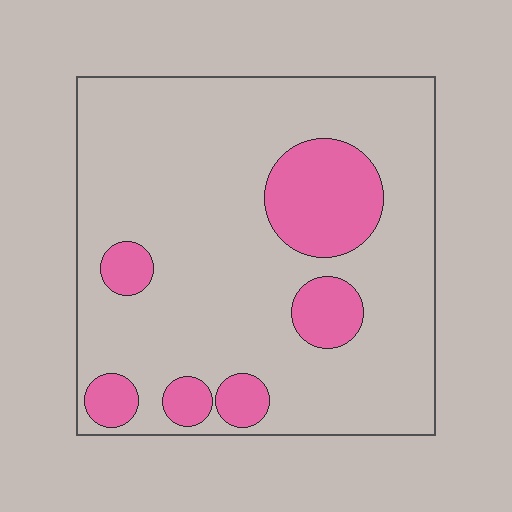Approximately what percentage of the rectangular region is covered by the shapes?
Approximately 20%.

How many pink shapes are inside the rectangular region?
6.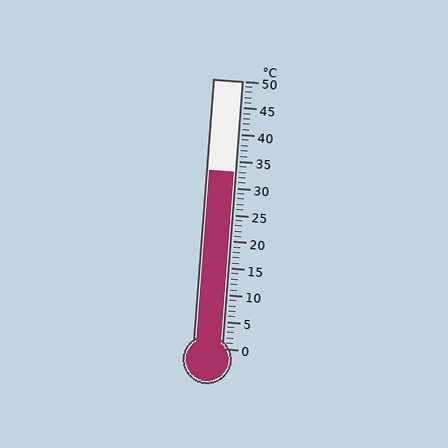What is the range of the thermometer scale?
The thermometer scale ranges from 0°C to 50°C.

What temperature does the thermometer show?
The thermometer shows approximately 33°C.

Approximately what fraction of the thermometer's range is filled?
The thermometer is filled to approximately 65% of its range.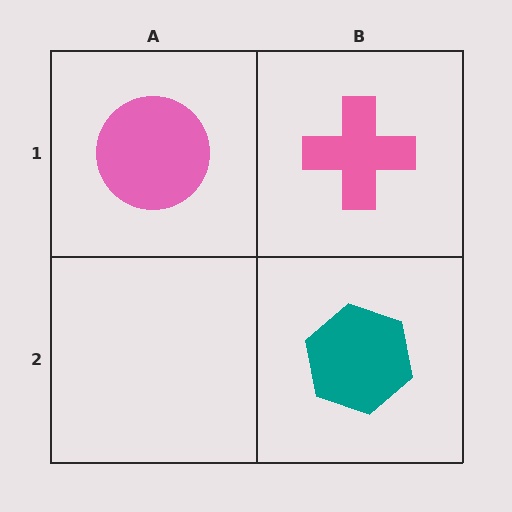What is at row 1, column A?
A pink circle.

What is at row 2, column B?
A teal hexagon.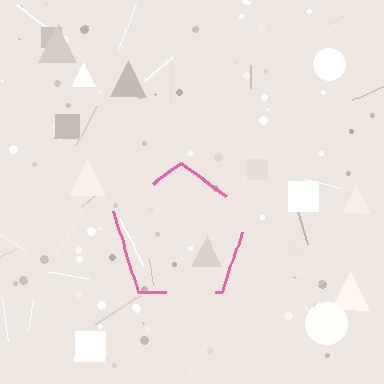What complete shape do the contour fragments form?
The contour fragments form a pentagon.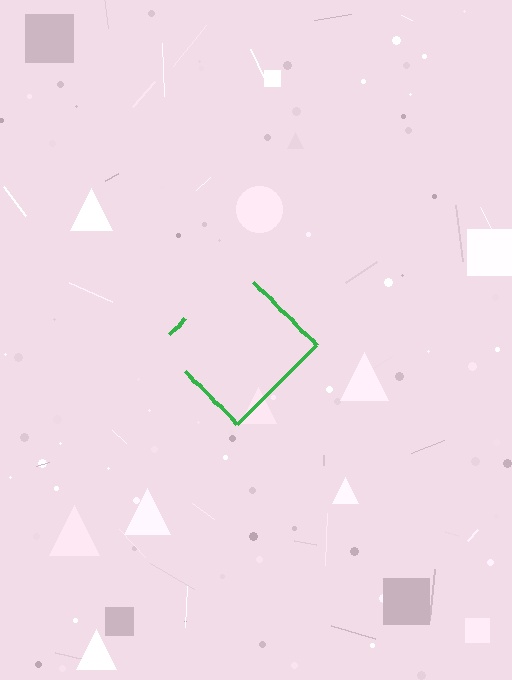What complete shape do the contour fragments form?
The contour fragments form a diamond.